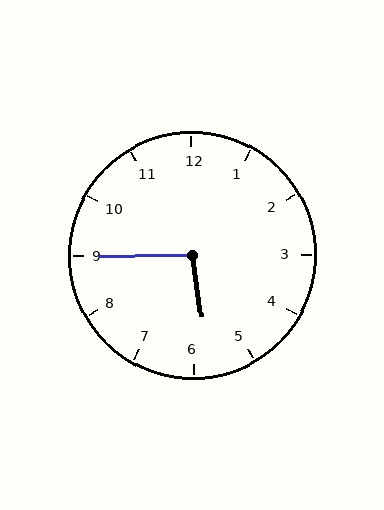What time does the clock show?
5:45.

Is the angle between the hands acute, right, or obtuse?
It is obtuse.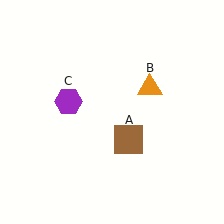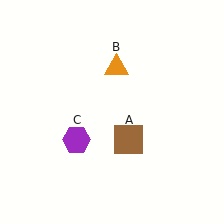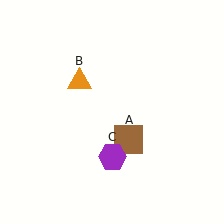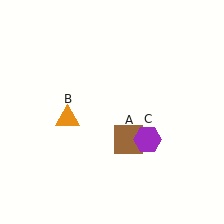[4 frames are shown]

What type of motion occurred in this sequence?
The orange triangle (object B), purple hexagon (object C) rotated counterclockwise around the center of the scene.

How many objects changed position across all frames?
2 objects changed position: orange triangle (object B), purple hexagon (object C).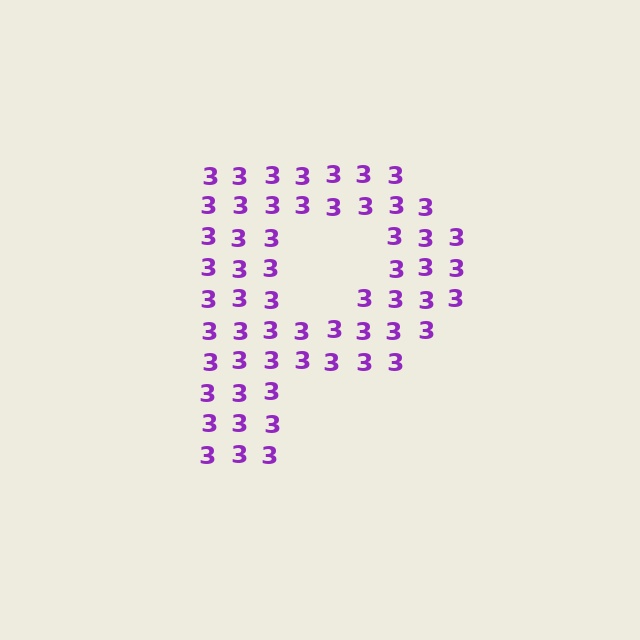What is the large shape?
The large shape is the letter P.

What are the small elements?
The small elements are digit 3's.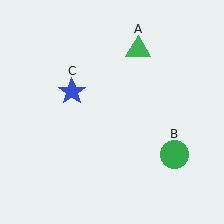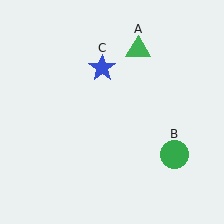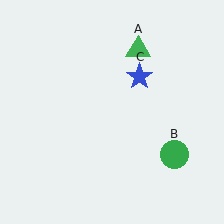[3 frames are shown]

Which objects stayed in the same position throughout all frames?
Green triangle (object A) and green circle (object B) remained stationary.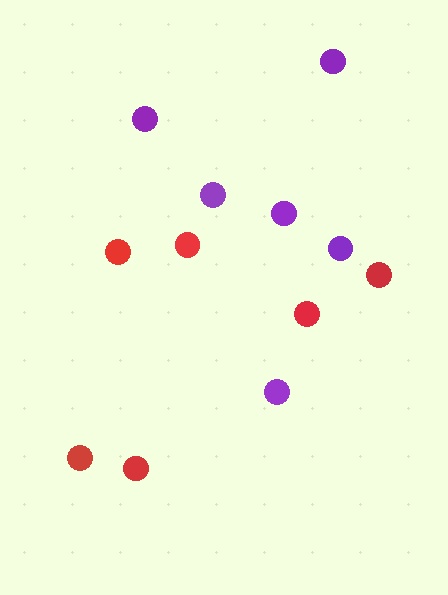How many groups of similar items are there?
There are 2 groups: one group of purple circles (6) and one group of red circles (6).